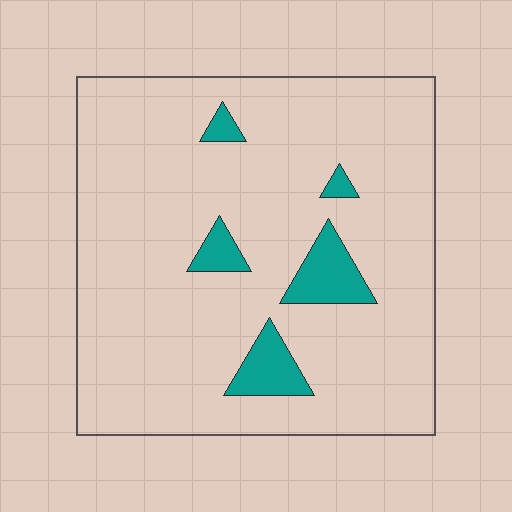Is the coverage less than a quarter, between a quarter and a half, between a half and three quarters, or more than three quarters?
Less than a quarter.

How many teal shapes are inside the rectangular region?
5.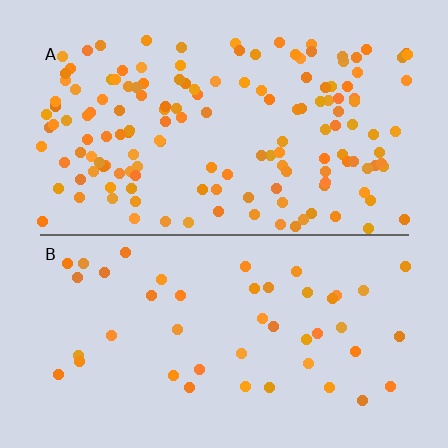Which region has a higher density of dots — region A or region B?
A (the top).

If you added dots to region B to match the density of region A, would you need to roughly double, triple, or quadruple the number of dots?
Approximately triple.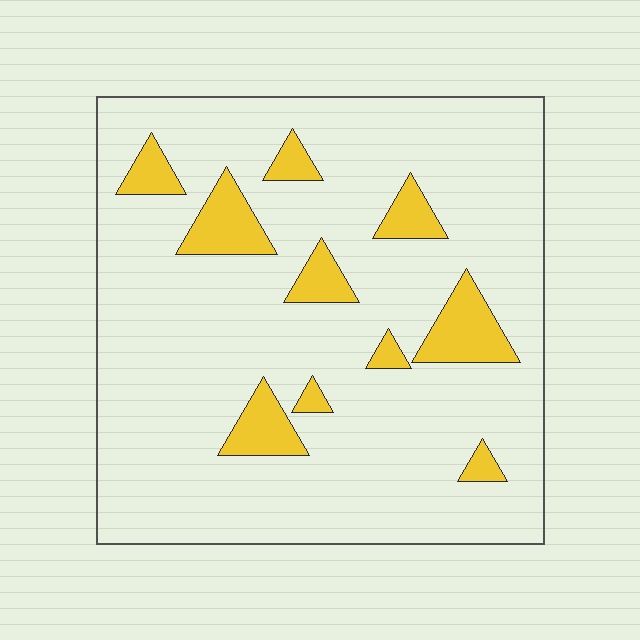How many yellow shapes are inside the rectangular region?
10.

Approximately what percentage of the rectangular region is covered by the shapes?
Approximately 15%.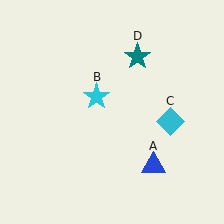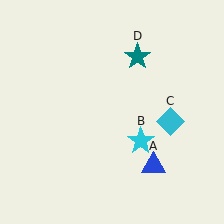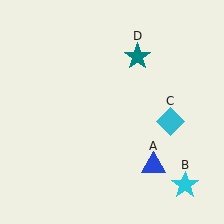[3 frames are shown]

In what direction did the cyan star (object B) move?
The cyan star (object B) moved down and to the right.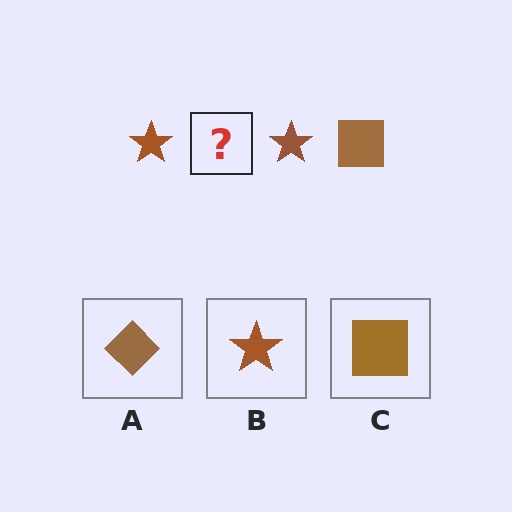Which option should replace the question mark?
Option C.